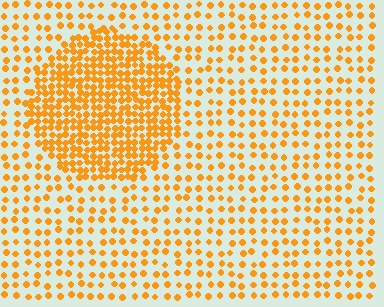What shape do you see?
I see a circle.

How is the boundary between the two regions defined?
The boundary is defined by a change in element density (approximately 2.4x ratio). All elements are the same color, size, and shape.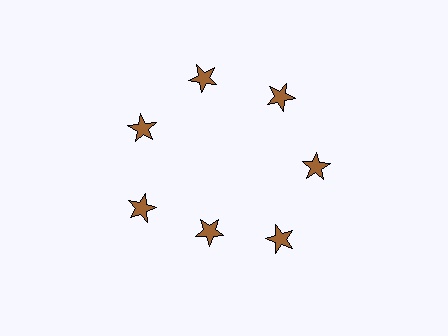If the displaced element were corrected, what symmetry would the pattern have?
It would have 7-fold rotational symmetry — the pattern would map onto itself every 51 degrees.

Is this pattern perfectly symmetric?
No. The 7 brown stars are arranged in a ring, but one element near the 6 o'clock position is pulled inward toward the center, breaking the 7-fold rotational symmetry.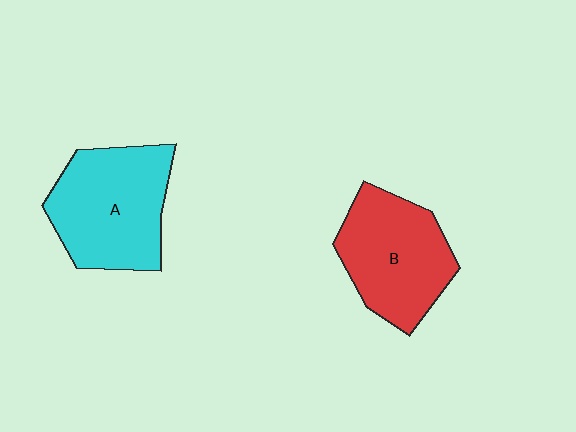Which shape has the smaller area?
Shape B (red).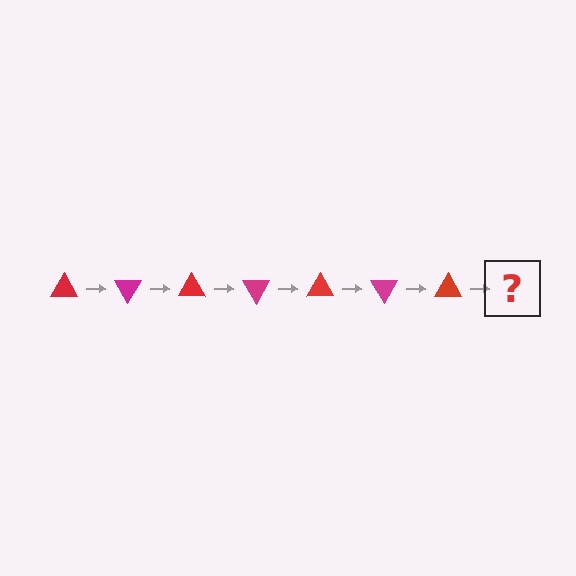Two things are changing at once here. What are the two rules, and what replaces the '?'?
The two rules are that it rotates 60 degrees each step and the color cycles through red and magenta. The '?' should be a magenta triangle, rotated 420 degrees from the start.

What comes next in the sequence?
The next element should be a magenta triangle, rotated 420 degrees from the start.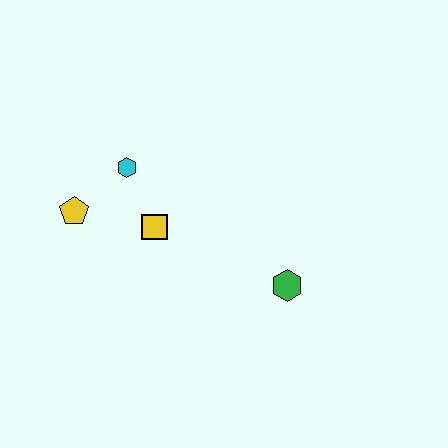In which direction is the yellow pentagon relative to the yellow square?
The yellow pentagon is to the left of the yellow square.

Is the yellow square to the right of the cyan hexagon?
Yes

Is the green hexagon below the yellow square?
Yes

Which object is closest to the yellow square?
The cyan hexagon is closest to the yellow square.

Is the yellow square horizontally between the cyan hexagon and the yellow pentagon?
No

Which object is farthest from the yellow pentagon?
The green hexagon is farthest from the yellow pentagon.